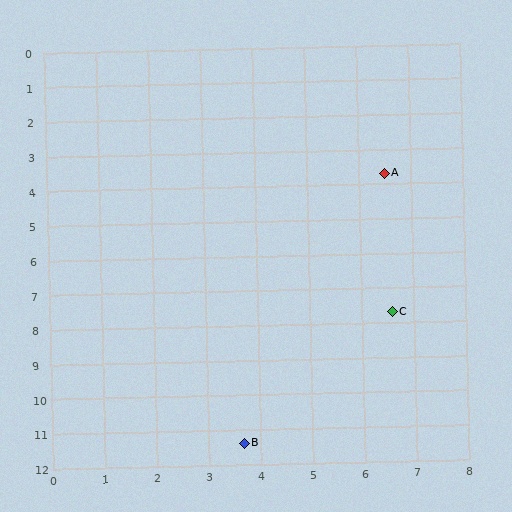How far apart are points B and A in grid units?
Points B and A are about 8.2 grid units apart.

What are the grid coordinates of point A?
Point A is at approximately (6.5, 3.7).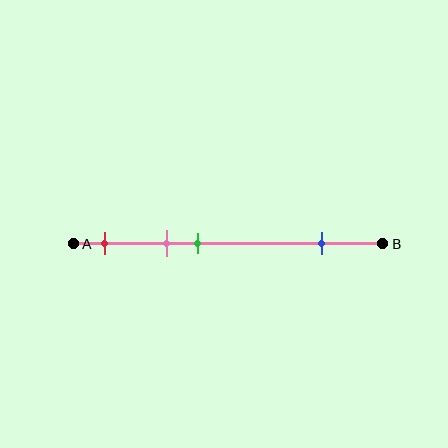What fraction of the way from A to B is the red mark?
The red mark is approximately 10% (0.1) of the way from A to B.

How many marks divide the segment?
There are 4 marks dividing the segment.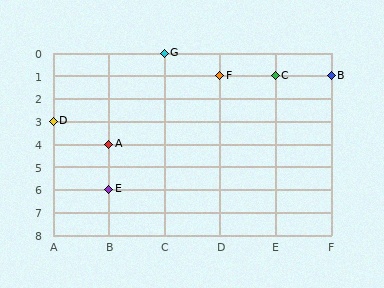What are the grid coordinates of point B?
Point B is at grid coordinates (F, 1).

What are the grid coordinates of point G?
Point G is at grid coordinates (C, 0).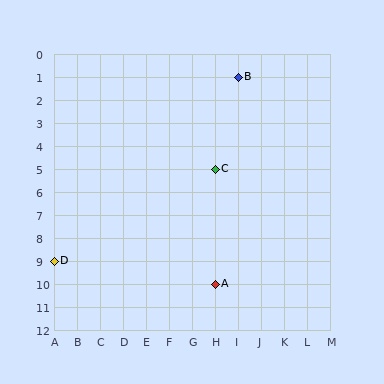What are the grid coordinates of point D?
Point D is at grid coordinates (A, 9).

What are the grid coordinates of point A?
Point A is at grid coordinates (H, 10).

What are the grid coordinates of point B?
Point B is at grid coordinates (I, 1).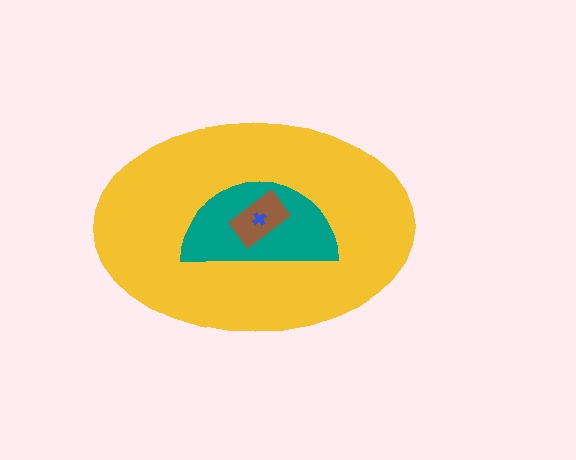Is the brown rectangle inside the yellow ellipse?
Yes.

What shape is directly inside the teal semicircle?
The brown rectangle.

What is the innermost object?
The blue cross.